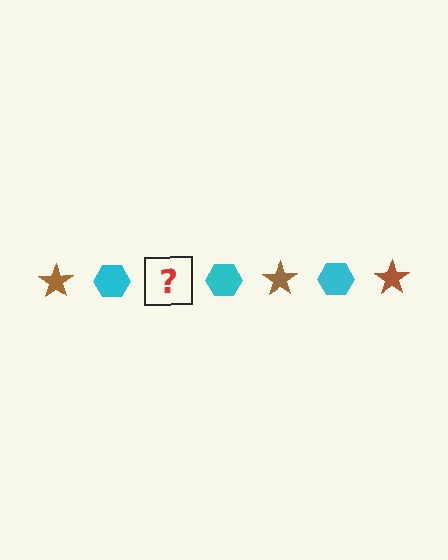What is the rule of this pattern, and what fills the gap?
The rule is that the pattern alternates between brown star and cyan hexagon. The gap should be filled with a brown star.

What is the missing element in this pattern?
The missing element is a brown star.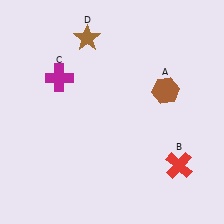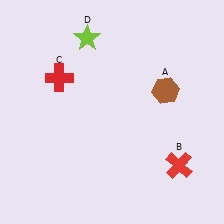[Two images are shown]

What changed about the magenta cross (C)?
In Image 1, C is magenta. In Image 2, it changed to red.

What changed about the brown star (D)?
In Image 1, D is brown. In Image 2, it changed to lime.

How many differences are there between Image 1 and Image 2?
There are 2 differences between the two images.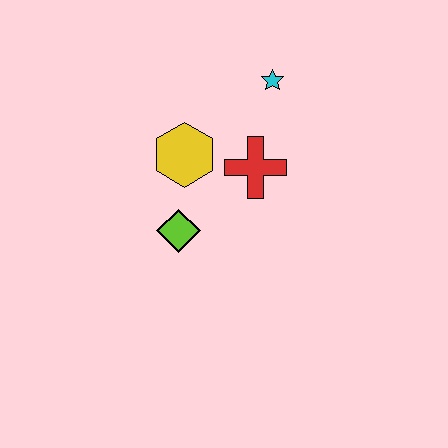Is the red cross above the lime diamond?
Yes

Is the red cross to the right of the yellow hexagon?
Yes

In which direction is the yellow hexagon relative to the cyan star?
The yellow hexagon is to the left of the cyan star.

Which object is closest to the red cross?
The yellow hexagon is closest to the red cross.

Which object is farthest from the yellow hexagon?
The cyan star is farthest from the yellow hexagon.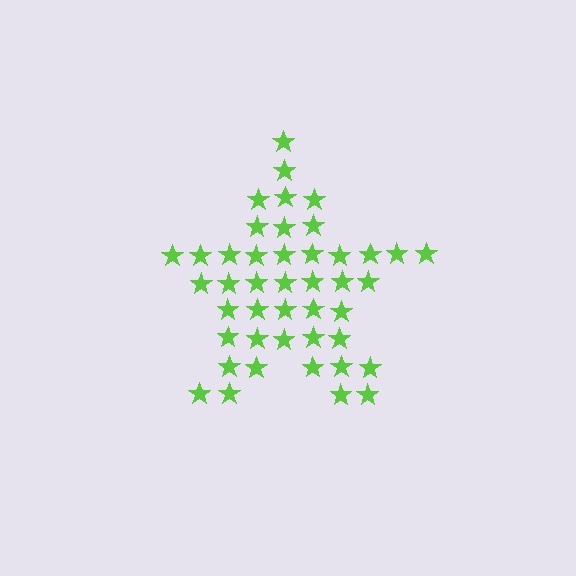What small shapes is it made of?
It is made of small stars.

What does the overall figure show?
The overall figure shows a star.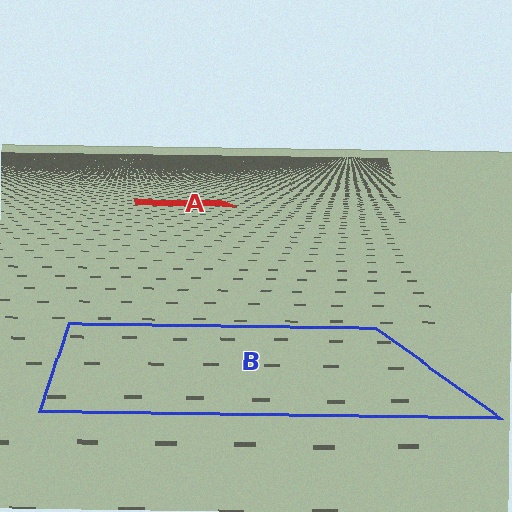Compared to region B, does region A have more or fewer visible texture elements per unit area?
Region A has more texture elements per unit area — they are packed more densely because it is farther away.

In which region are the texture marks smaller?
The texture marks are smaller in region A, because it is farther away.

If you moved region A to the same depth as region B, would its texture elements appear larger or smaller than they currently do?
They would appear larger. At a closer depth, the same texture elements are projected at a bigger on-screen size.